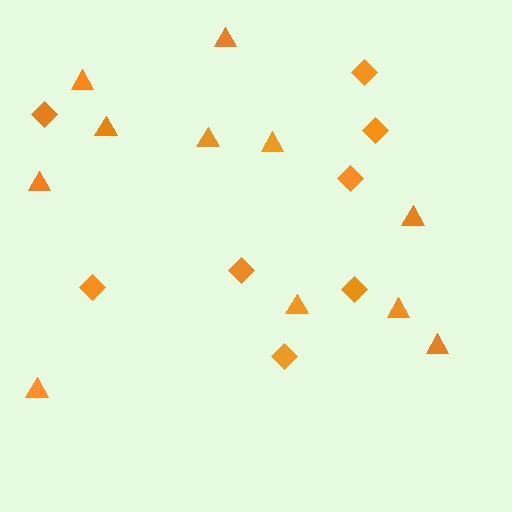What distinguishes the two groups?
There are 2 groups: one group of triangles (11) and one group of diamonds (8).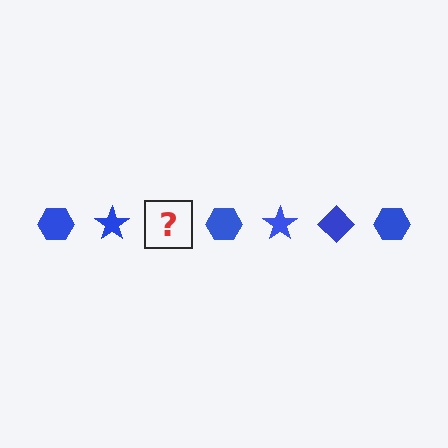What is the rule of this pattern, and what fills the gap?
The rule is that the pattern cycles through hexagon, star, diamond shapes in blue. The gap should be filled with a blue diamond.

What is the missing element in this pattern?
The missing element is a blue diamond.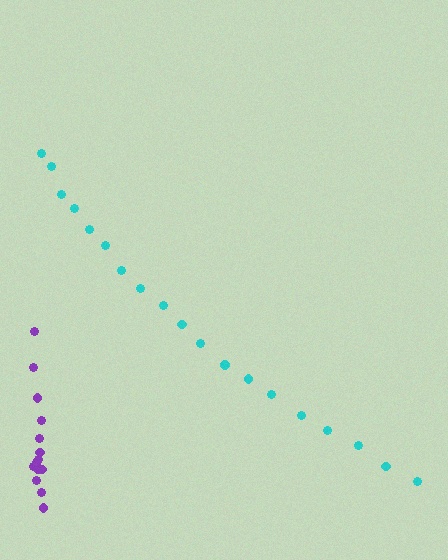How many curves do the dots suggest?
There are 2 distinct paths.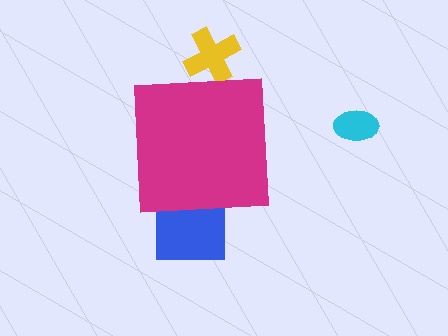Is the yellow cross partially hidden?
Yes, the yellow cross is partially hidden behind the magenta square.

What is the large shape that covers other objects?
A magenta square.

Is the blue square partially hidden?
Yes, the blue square is partially hidden behind the magenta square.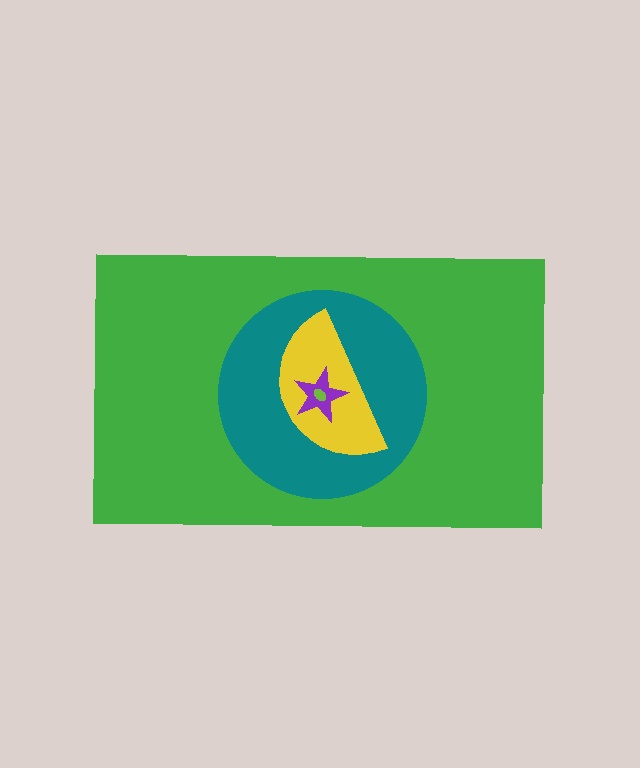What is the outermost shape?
The green rectangle.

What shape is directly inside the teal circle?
The yellow semicircle.